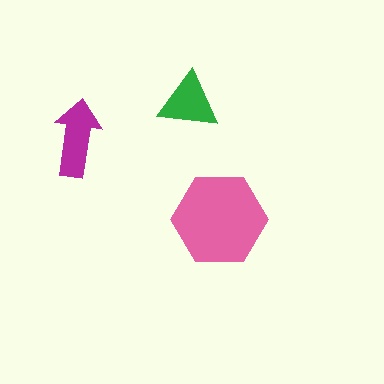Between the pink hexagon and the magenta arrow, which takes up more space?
The pink hexagon.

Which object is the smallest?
The green triangle.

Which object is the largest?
The pink hexagon.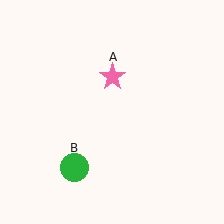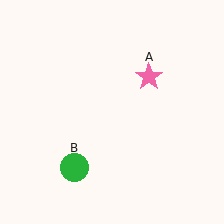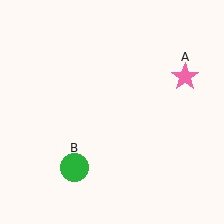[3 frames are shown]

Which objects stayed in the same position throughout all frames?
Green circle (object B) remained stationary.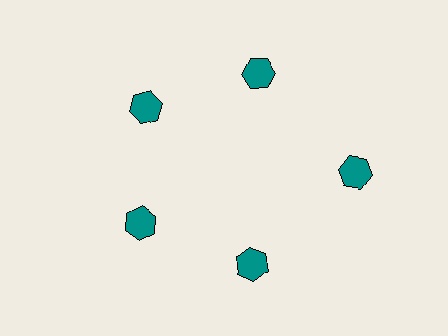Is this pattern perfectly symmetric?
No. The 5 teal hexagons are arranged in a ring, but one element near the 3 o'clock position is pushed outward from the center, breaking the 5-fold rotational symmetry.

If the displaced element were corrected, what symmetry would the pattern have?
It would have 5-fold rotational symmetry — the pattern would map onto itself every 72 degrees.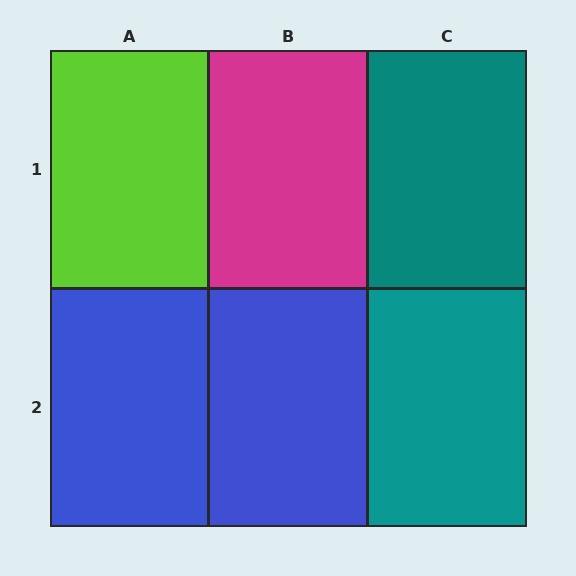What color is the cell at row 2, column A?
Blue.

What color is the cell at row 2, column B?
Blue.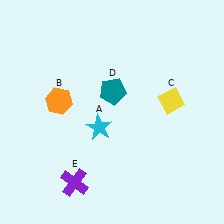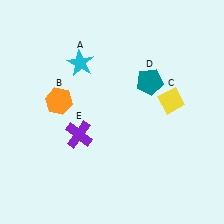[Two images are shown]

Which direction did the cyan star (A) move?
The cyan star (A) moved up.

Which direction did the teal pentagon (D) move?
The teal pentagon (D) moved right.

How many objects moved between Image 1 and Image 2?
3 objects moved between the two images.